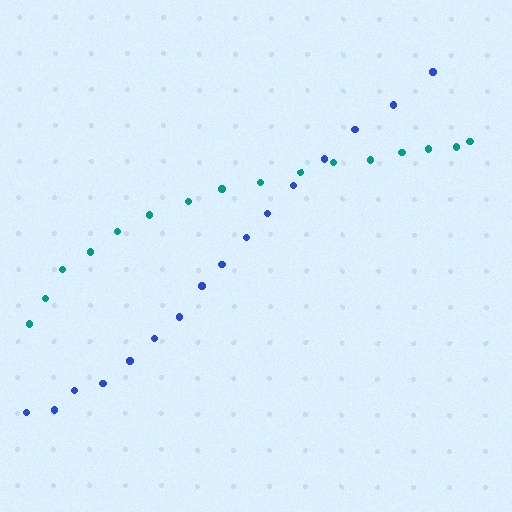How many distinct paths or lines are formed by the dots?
There are 2 distinct paths.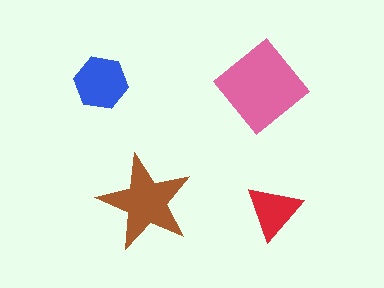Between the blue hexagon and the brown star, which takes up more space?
The brown star.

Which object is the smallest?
The red triangle.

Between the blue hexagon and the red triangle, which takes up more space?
The blue hexagon.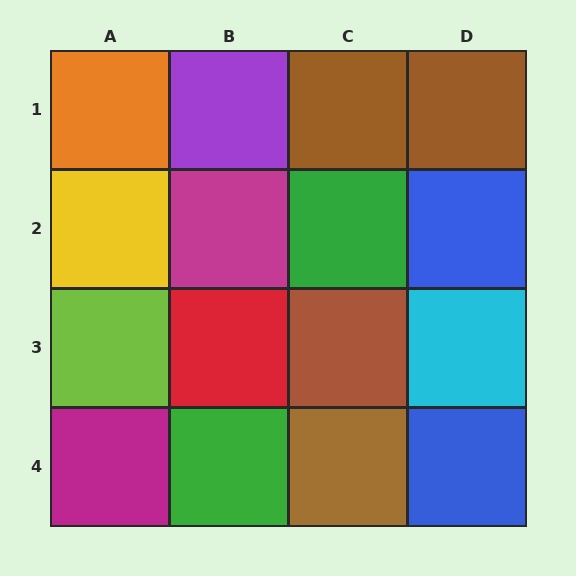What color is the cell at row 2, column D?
Blue.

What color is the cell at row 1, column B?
Purple.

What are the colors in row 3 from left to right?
Lime, red, brown, cyan.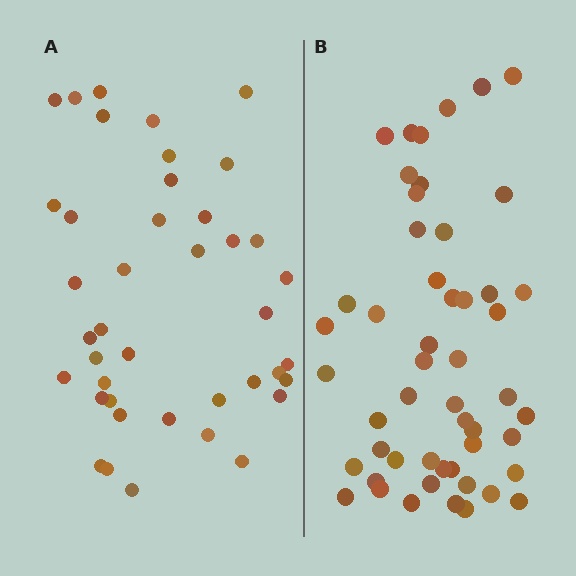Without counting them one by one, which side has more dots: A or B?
Region B (the right region) has more dots.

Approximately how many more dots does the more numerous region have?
Region B has roughly 10 or so more dots than region A.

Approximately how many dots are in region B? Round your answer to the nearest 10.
About 50 dots. (The exact count is 51, which rounds to 50.)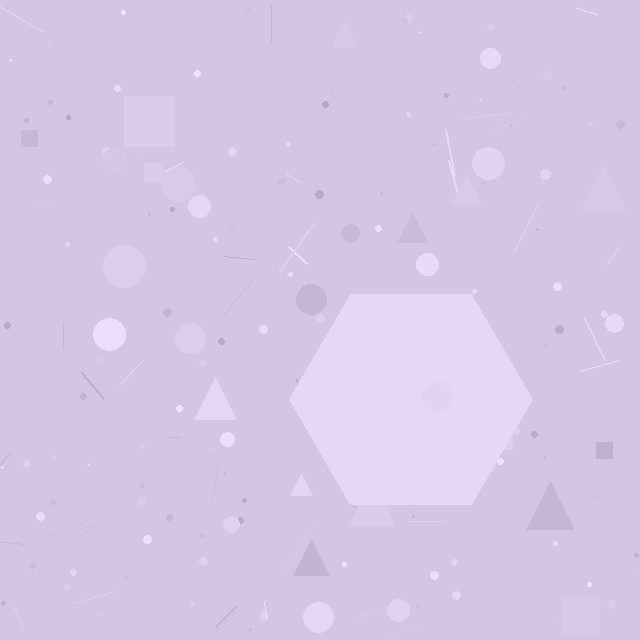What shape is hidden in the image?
A hexagon is hidden in the image.